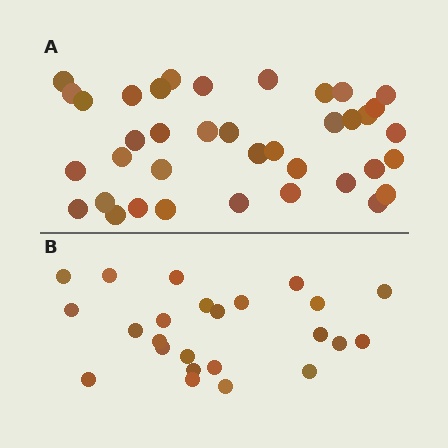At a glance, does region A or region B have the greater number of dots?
Region A (the top region) has more dots.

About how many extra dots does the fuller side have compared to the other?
Region A has approximately 15 more dots than region B.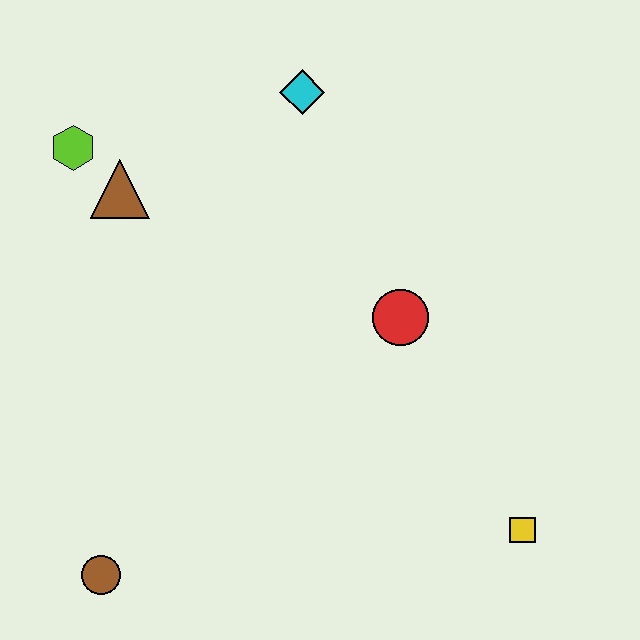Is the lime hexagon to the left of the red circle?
Yes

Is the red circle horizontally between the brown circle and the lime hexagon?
No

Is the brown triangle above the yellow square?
Yes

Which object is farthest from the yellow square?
The lime hexagon is farthest from the yellow square.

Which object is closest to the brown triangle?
The lime hexagon is closest to the brown triangle.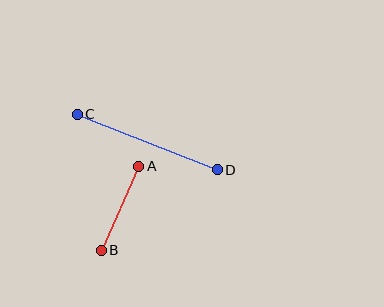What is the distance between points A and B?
The distance is approximately 92 pixels.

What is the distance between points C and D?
The distance is approximately 151 pixels.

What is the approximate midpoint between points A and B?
The midpoint is at approximately (120, 208) pixels.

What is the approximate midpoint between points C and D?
The midpoint is at approximately (147, 142) pixels.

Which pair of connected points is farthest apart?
Points C and D are farthest apart.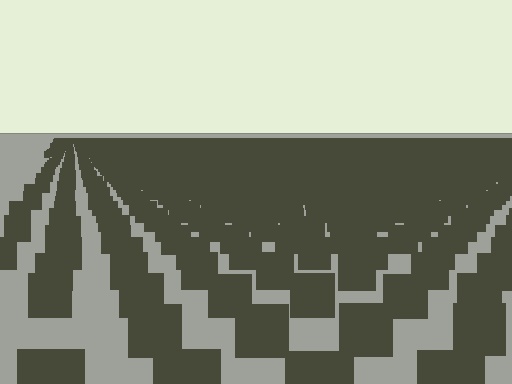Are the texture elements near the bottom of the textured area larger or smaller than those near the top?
Larger. Near the bottom, elements are closer to the viewer and appear at a bigger on-screen size.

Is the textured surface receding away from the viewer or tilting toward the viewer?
The surface is receding away from the viewer. Texture elements get smaller and denser toward the top.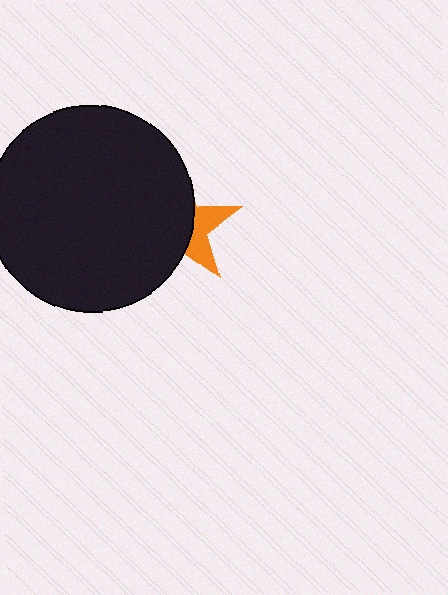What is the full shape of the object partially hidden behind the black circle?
The partially hidden object is an orange star.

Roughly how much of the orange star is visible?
A small part of it is visible (roughly 34%).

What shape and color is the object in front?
The object in front is a black circle.